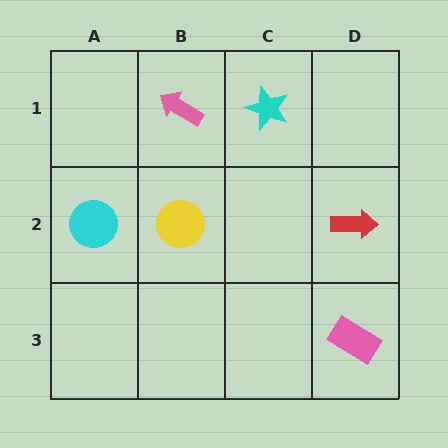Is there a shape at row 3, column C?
No, that cell is empty.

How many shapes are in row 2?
3 shapes.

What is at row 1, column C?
A cyan star.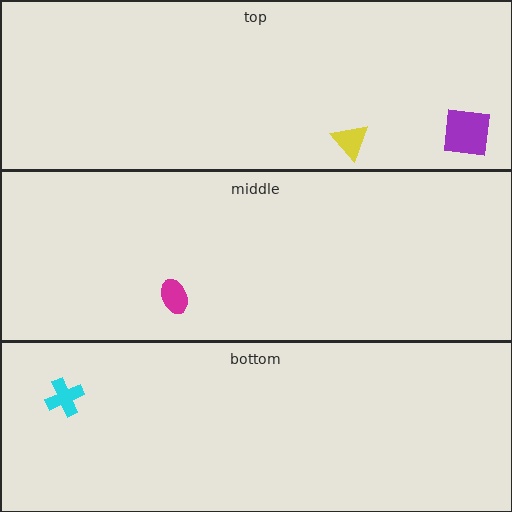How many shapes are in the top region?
2.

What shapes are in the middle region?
The magenta ellipse.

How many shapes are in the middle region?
1.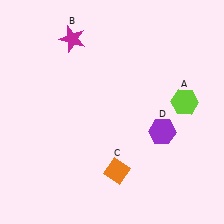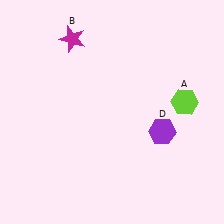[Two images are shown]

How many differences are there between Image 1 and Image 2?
There is 1 difference between the two images.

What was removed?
The orange diamond (C) was removed in Image 2.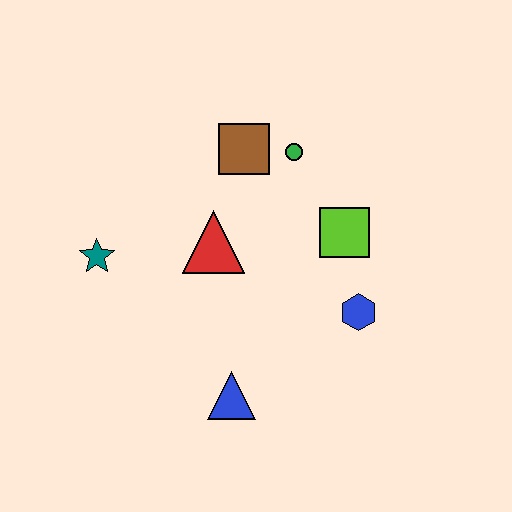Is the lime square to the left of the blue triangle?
No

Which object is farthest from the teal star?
The blue hexagon is farthest from the teal star.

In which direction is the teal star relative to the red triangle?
The teal star is to the left of the red triangle.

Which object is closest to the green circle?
The brown square is closest to the green circle.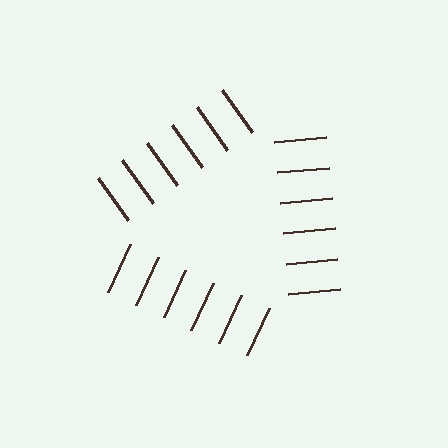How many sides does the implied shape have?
3 sides — the line-ends trace a triangle.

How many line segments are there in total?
18 — 6 along each of the 3 edges.